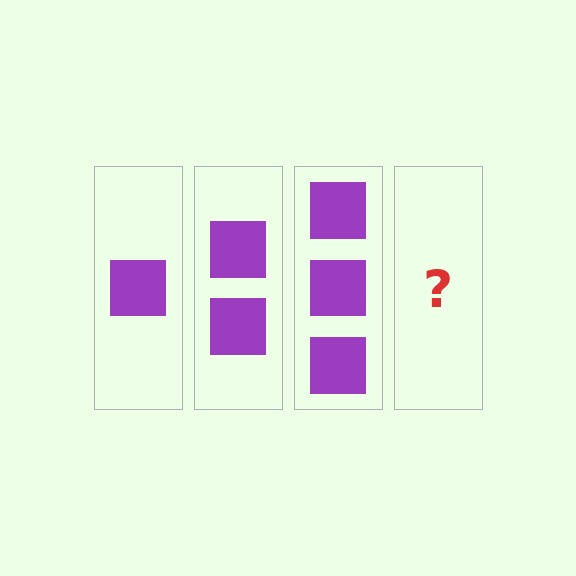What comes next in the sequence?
The next element should be 4 squares.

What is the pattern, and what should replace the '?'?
The pattern is that each step adds one more square. The '?' should be 4 squares.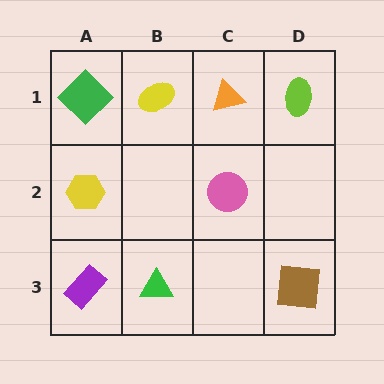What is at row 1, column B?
A yellow ellipse.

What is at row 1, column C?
An orange triangle.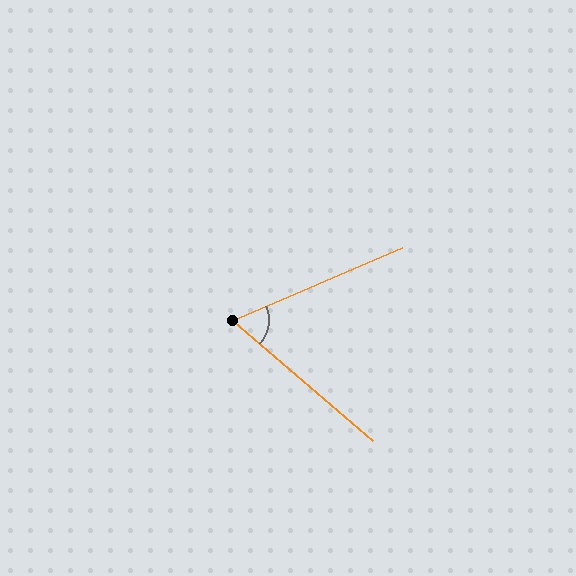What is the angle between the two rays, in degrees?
Approximately 64 degrees.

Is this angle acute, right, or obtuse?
It is acute.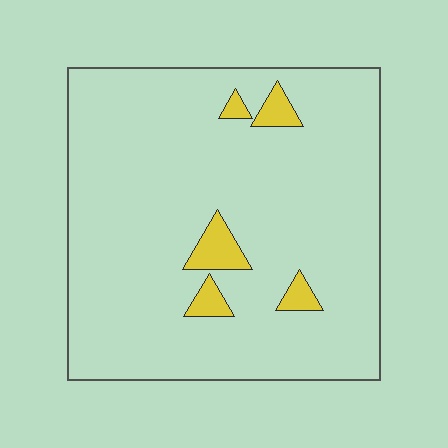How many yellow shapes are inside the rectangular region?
5.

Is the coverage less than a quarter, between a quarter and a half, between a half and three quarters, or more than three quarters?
Less than a quarter.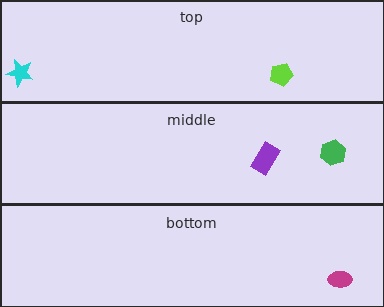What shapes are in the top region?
The cyan star, the lime pentagon.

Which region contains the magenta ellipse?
The bottom region.